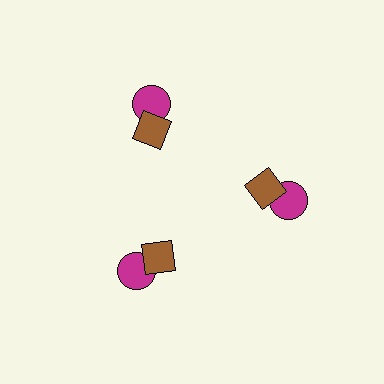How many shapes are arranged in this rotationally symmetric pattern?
There are 6 shapes, arranged in 3 groups of 2.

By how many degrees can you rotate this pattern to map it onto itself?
The pattern maps onto itself every 120 degrees of rotation.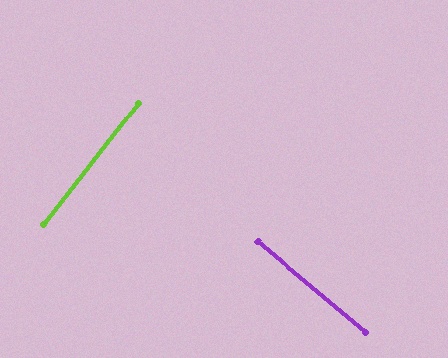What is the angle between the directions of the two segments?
Approximately 88 degrees.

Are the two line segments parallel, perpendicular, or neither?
Perpendicular — they meet at approximately 88°.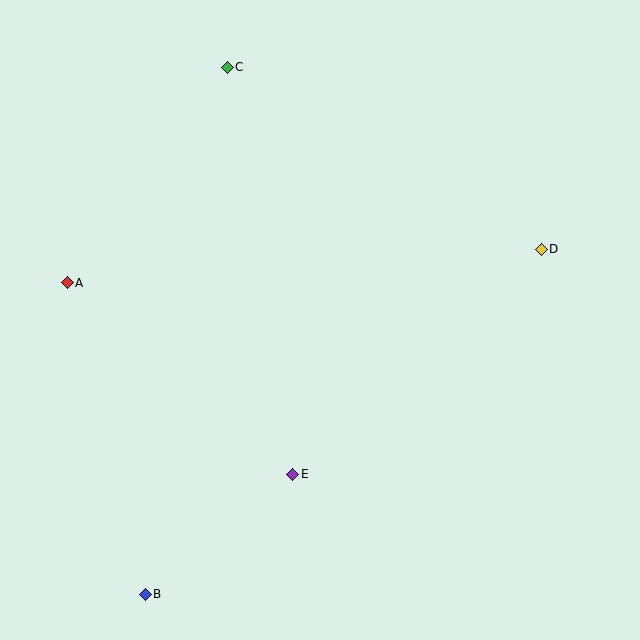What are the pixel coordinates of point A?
Point A is at (67, 283).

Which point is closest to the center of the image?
Point E at (293, 474) is closest to the center.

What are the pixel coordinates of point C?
Point C is at (227, 67).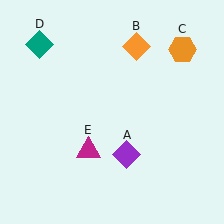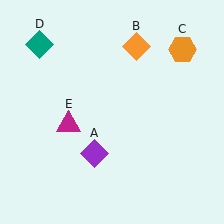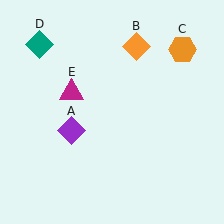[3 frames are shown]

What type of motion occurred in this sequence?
The purple diamond (object A), magenta triangle (object E) rotated clockwise around the center of the scene.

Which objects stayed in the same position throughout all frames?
Orange diamond (object B) and orange hexagon (object C) and teal diamond (object D) remained stationary.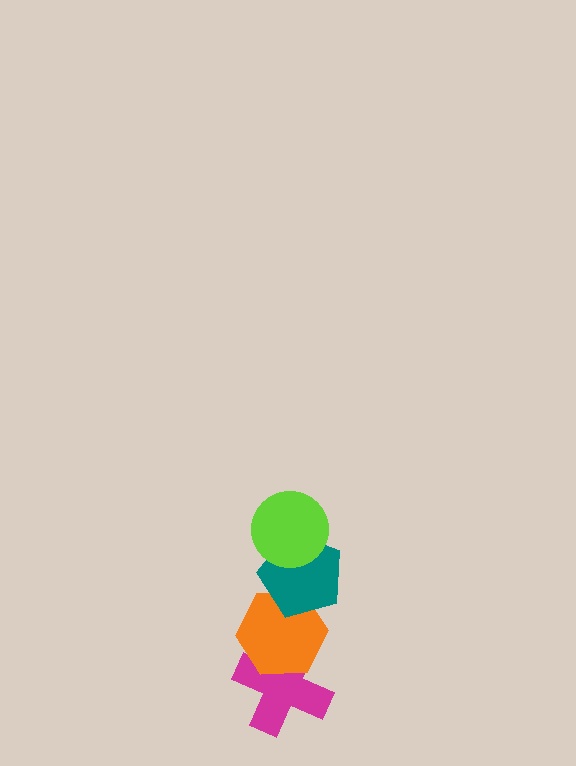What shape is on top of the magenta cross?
The orange hexagon is on top of the magenta cross.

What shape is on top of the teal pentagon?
The lime circle is on top of the teal pentagon.